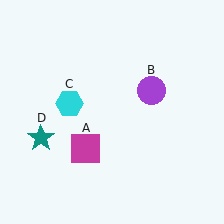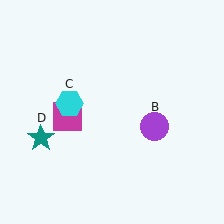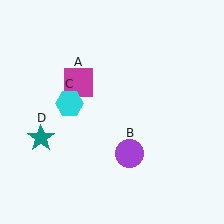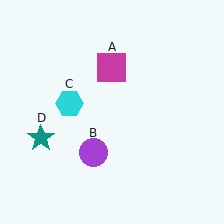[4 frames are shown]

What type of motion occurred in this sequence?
The magenta square (object A), purple circle (object B) rotated clockwise around the center of the scene.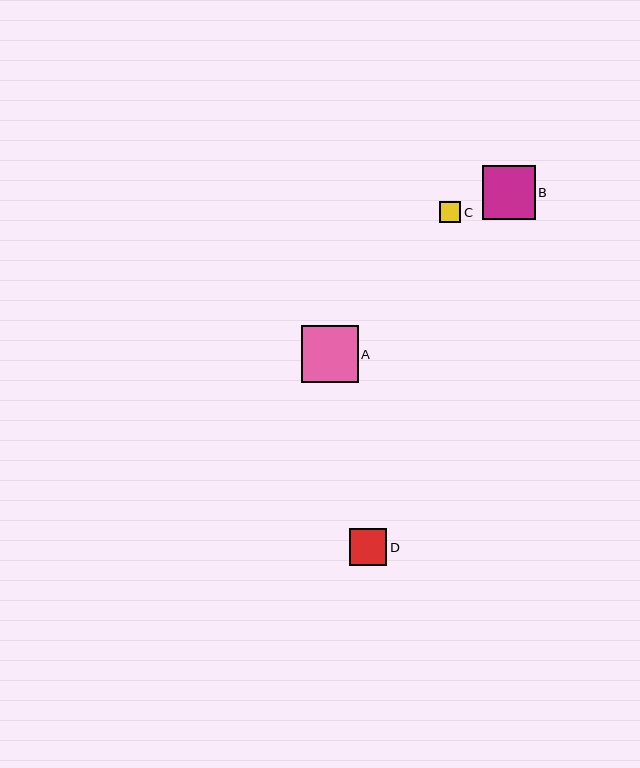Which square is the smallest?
Square C is the smallest with a size of approximately 21 pixels.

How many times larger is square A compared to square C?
Square A is approximately 2.7 times the size of square C.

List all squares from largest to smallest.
From largest to smallest: A, B, D, C.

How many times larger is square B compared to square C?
Square B is approximately 2.5 times the size of square C.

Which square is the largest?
Square A is the largest with a size of approximately 57 pixels.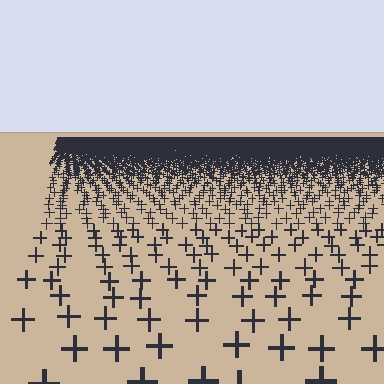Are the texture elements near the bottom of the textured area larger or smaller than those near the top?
Larger. Near the bottom, elements are closer to the viewer and appear at a bigger on-screen size.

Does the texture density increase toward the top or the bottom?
Density increases toward the top.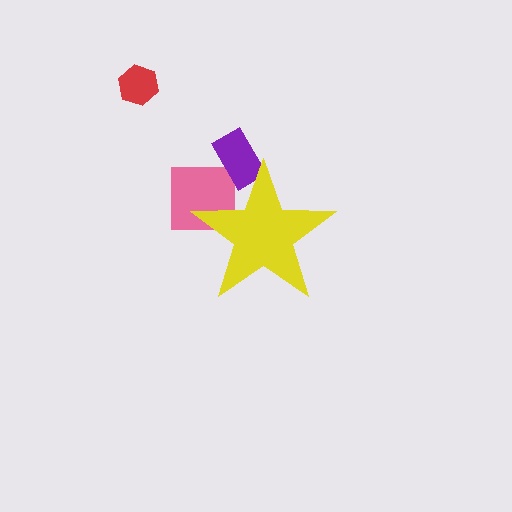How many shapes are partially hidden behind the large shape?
2 shapes are partially hidden.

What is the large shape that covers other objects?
A yellow star.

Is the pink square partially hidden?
Yes, the pink square is partially hidden behind the yellow star.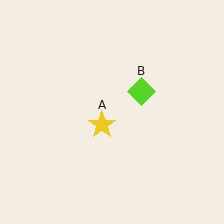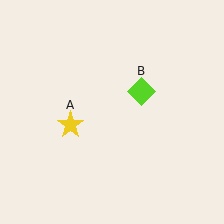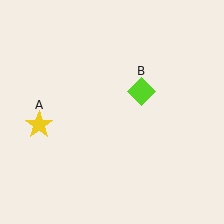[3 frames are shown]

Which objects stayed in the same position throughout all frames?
Lime diamond (object B) remained stationary.